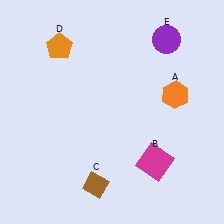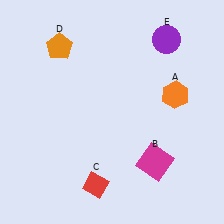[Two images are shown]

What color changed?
The diamond (C) changed from brown in Image 1 to red in Image 2.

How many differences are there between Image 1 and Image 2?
There is 1 difference between the two images.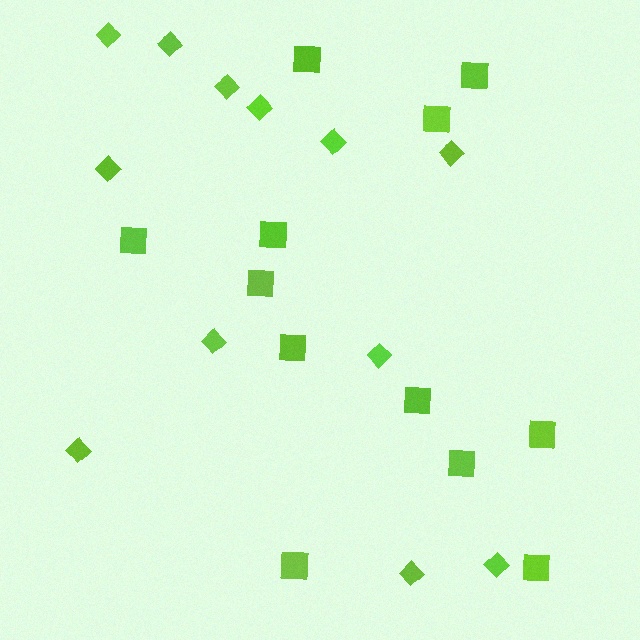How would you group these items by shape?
There are 2 groups: one group of diamonds (12) and one group of squares (12).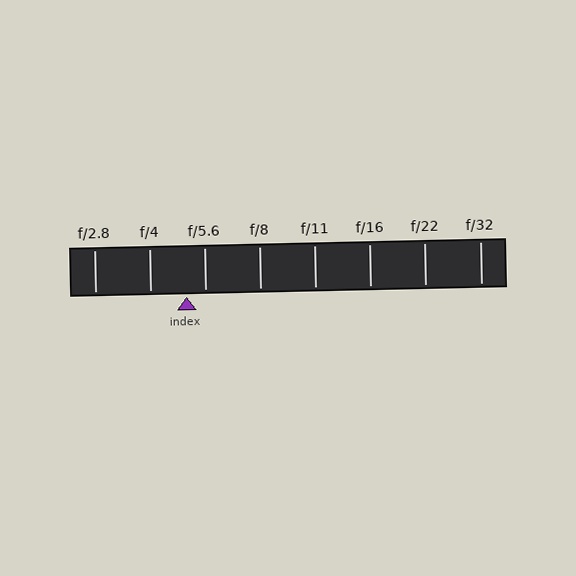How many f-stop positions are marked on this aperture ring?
There are 8 f-stop positions marked.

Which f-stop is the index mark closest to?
The index mark is closest to f/5.6.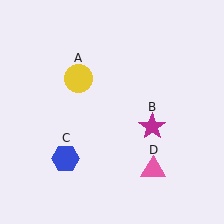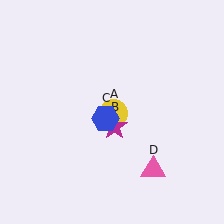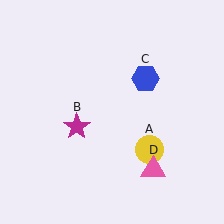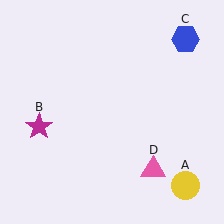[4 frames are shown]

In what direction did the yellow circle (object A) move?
The yellow circle (object A) moved down and to the right.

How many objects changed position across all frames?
3 objects changed position: yellow circle (object A), magenta star (object B), blue hexagon (object C).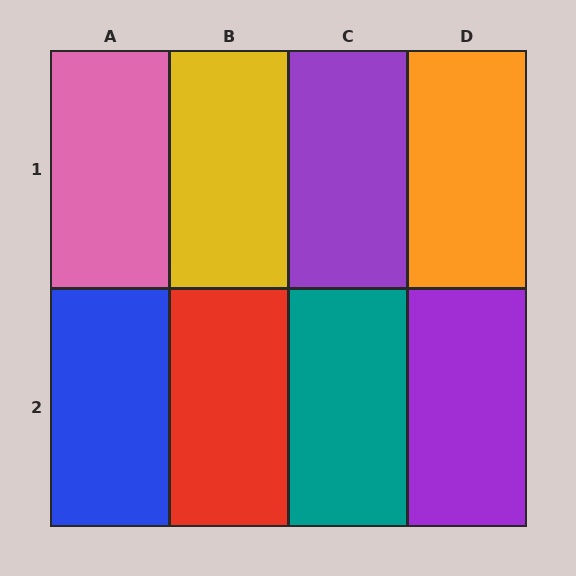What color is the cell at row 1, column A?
Pink.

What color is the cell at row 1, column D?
Orange.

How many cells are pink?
1 cell is pink.